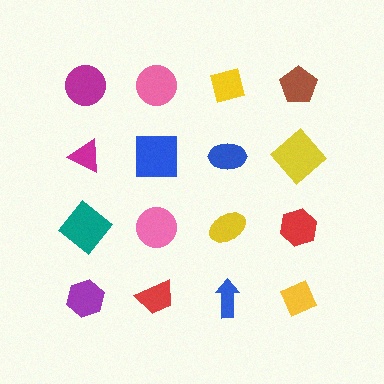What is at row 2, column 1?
A magenta triangle.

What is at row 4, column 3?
A blue arrow.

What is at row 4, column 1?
A purple hexagon.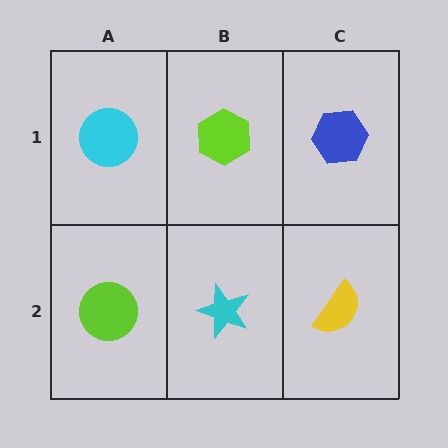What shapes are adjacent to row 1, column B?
A cyan star (row 2, column B), a cyan circle (row 1, column A), a blue hexagon (row 1, column C).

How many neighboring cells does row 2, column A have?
2.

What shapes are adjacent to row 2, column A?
A cyan circle (row 1, column A), a cyan star (row 2, column B).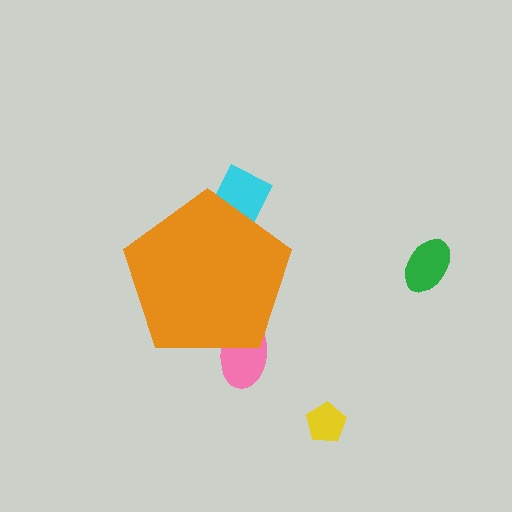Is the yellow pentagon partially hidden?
No, the yellow pentagon is fully visible.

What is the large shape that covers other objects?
An orange pentagon.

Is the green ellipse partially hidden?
No, the green ellipse is fully visible.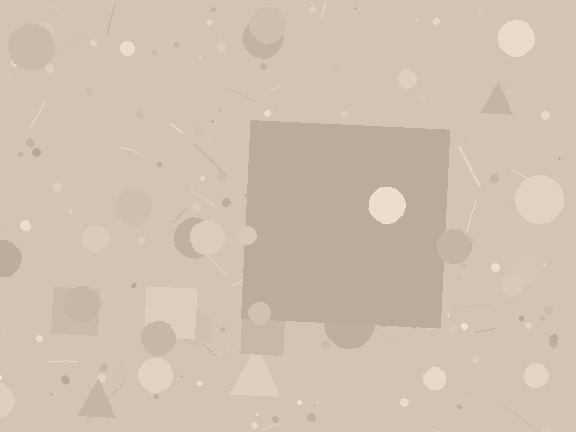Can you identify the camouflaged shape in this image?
The camouflaged shape is a square.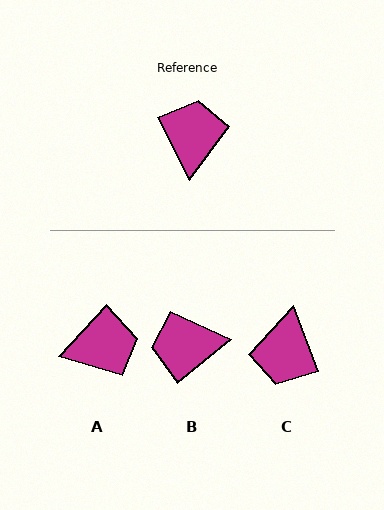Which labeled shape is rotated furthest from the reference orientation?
C, about 174 degrees away.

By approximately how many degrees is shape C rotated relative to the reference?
Approximately 174 degrees counter-clockwise.